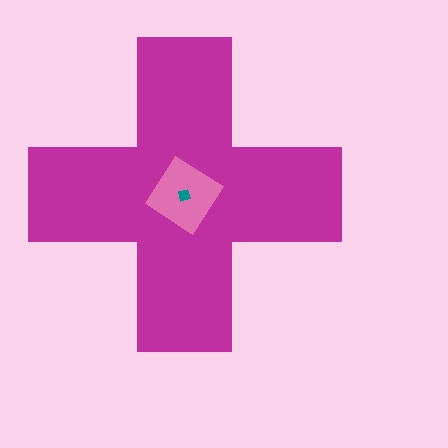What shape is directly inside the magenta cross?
The pink diamond.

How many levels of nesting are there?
3.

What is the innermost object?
The teal square.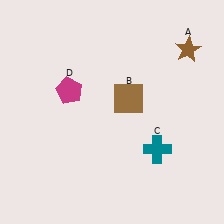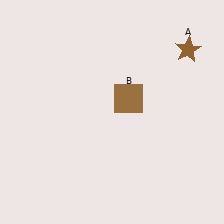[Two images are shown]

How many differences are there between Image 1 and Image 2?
There are 2 differences between the two images.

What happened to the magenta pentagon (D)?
The magenta pentagon (D) was removed in Image 2. It was in the top-left area of Image 1.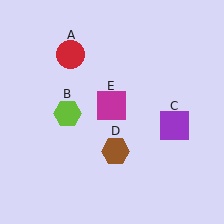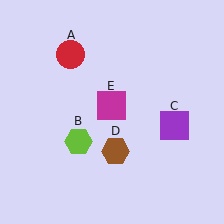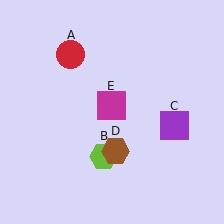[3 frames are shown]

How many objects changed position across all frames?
1 object changed position: lime hexagon (object B).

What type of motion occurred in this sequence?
The lime hexagon (object B) rotated counterclockwise around the center of the scene.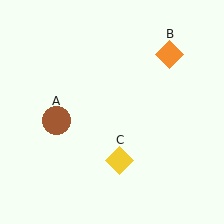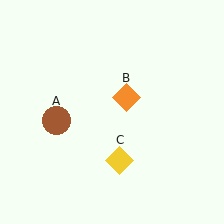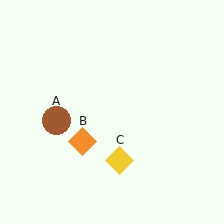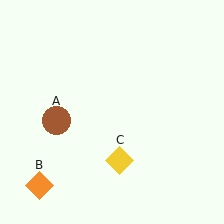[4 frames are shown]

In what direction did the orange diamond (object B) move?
The orange diamond (object B) moved down and to the left.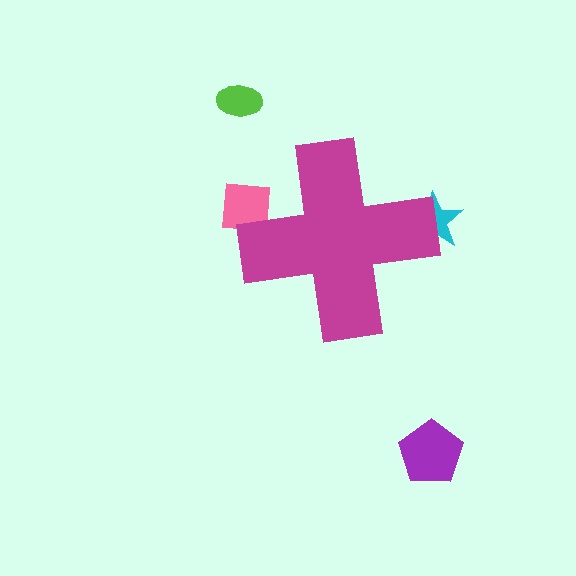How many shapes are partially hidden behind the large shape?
2 shapes are partially hidden.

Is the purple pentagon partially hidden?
No, the purple pentagon is fully visible.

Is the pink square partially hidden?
Yes, the pink square is partially hidden behind the magenta cross.